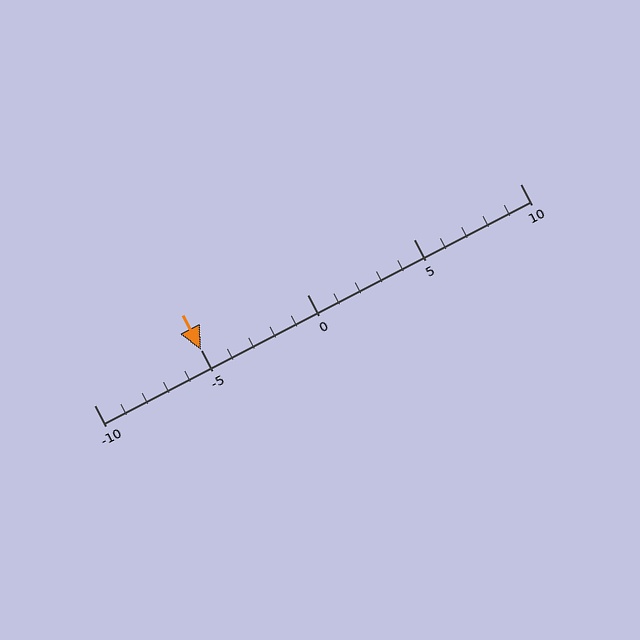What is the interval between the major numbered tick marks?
The major tick marks are spaced 5 units apart.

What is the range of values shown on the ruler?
The ruler shows values from -10 to 10.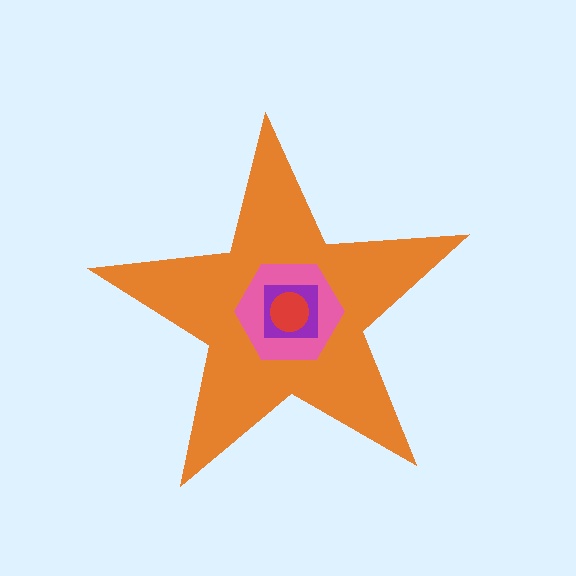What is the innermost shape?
The red circle.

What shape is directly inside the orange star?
The pink hexagon.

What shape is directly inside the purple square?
The red circle.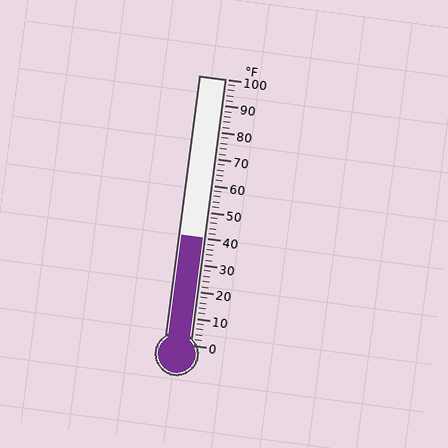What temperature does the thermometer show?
The thermometer shows approximately 40°F.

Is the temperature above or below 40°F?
The temperature is at 40°F.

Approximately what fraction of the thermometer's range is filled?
The thermometer is filled to approximately 40% of its range.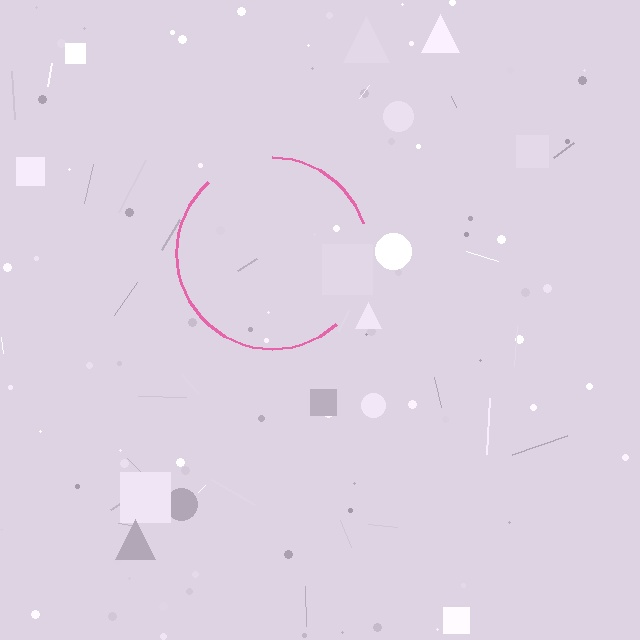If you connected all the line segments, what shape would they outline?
They would outline a circle.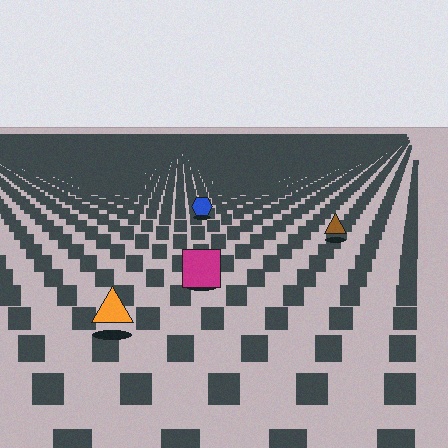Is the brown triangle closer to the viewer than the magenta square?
No. The magenta square is closer — you can tell from the texture gradient: the ground texture is coarser near it.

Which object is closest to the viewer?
The orange triangle is closest. The texture marks near it are larger and more spread out.